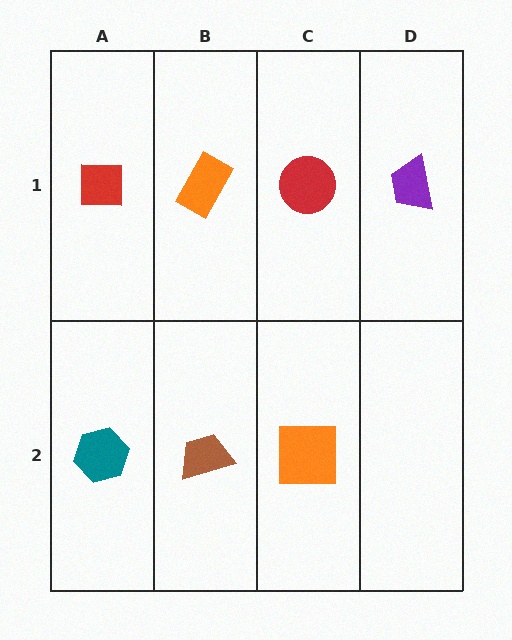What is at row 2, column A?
A teal hexagon.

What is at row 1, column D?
A purple trapezoid.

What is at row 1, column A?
A red square.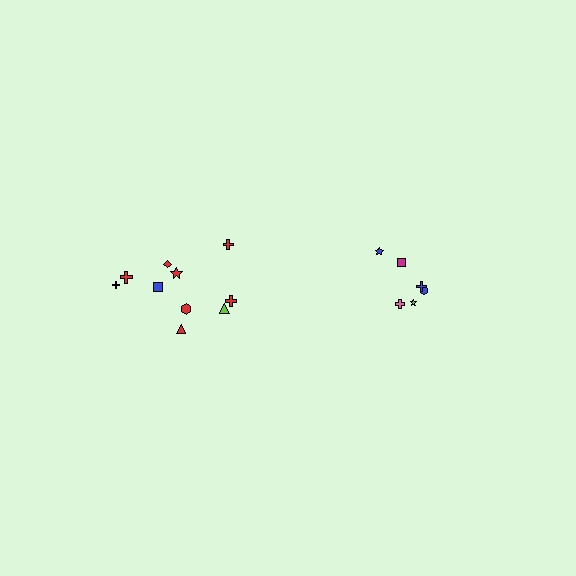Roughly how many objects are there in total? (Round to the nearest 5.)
Roughly 15 objects in total.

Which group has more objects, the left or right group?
The left group.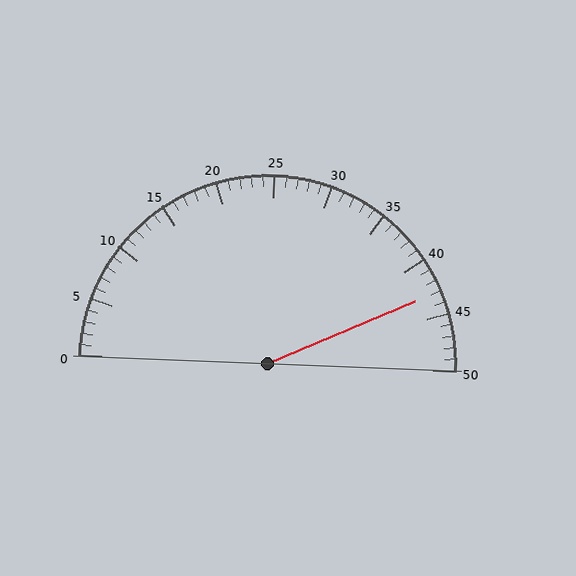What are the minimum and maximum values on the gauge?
The gauge ranges from 0 to 50.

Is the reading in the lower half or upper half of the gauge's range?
The reading is in the upper half of the range (0 to 50).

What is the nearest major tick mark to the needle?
The nearest major tick mark is 45.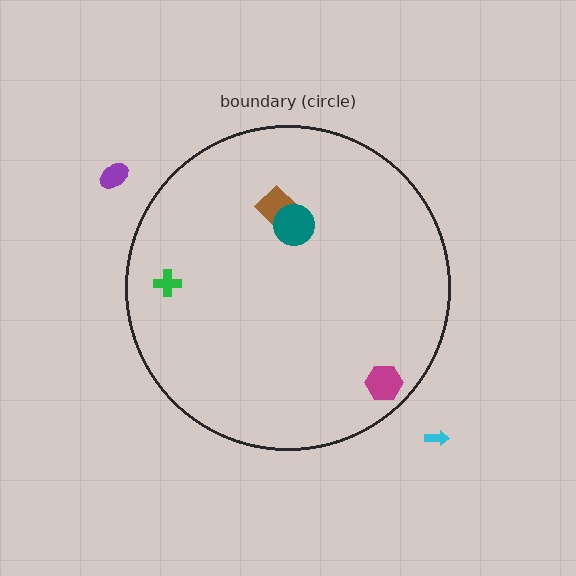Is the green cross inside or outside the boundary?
Inside.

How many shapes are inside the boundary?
4 inside, 2 outside.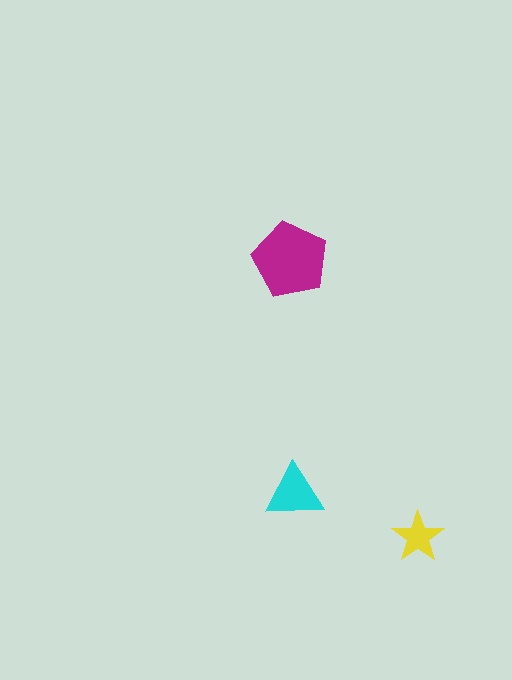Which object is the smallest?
The yellow star.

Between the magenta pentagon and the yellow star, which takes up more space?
The magenta pentagon.